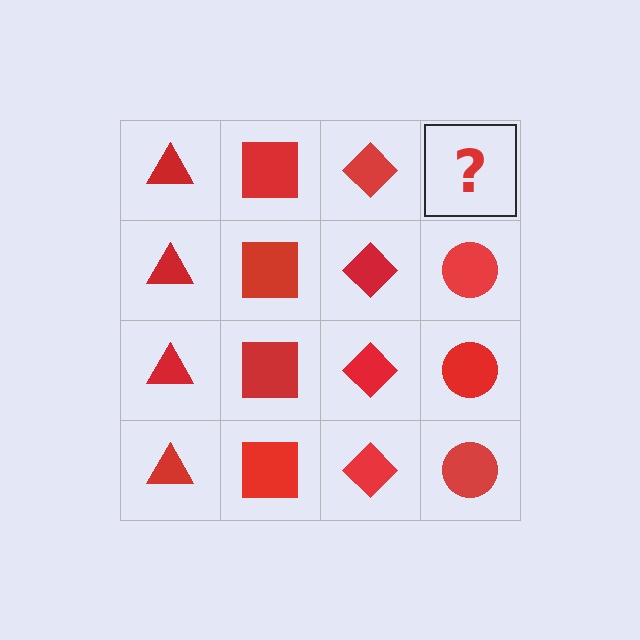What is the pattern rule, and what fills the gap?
The rule is that each column has a consistent shape. The gap should be filled with a red circle.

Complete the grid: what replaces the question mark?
The question mark should be replaced with a red circle.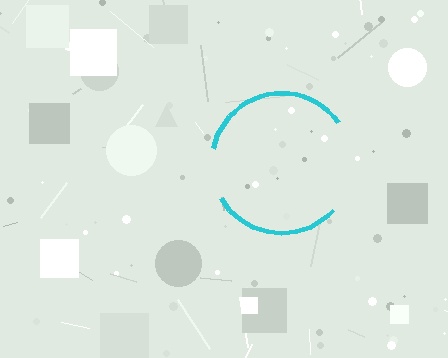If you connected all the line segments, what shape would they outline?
They would outline a circle.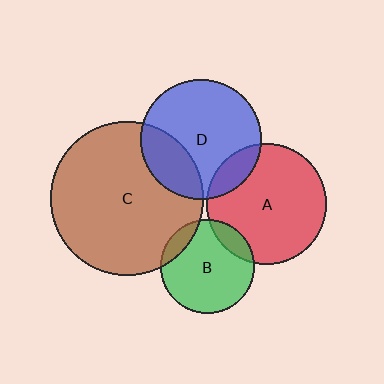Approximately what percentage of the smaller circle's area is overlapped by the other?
Approximately 10%.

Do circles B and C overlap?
Yes.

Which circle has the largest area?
Circle C (brown).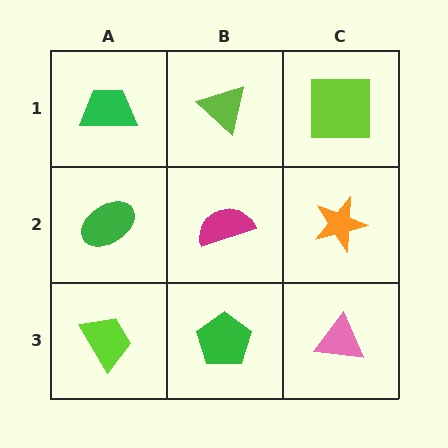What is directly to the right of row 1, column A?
A lime triangle.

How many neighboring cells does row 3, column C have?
2.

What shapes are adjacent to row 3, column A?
A green ellipse (row 2, column A), a green pentagon (row 3, column B).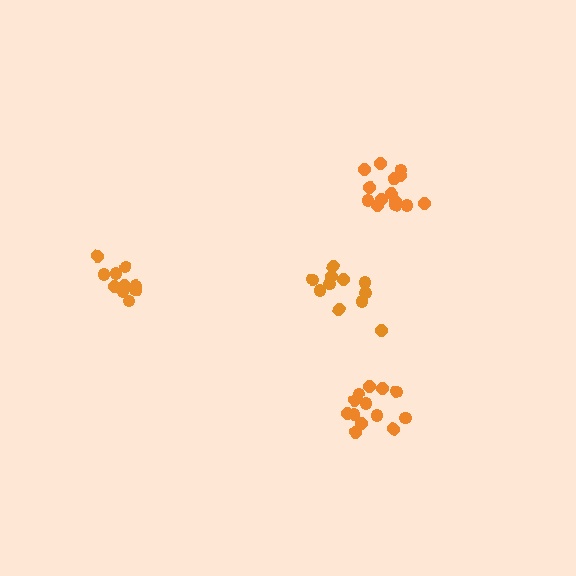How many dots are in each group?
Group 1: 10 dots, Group 2: 13 dots, Group 3: 11 dots, Group 4: 14 dots (48 total).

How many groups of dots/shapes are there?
There are 4 groups.